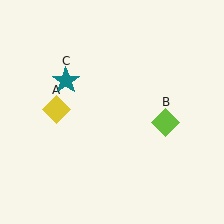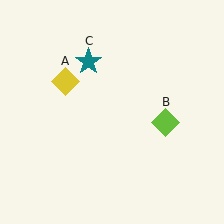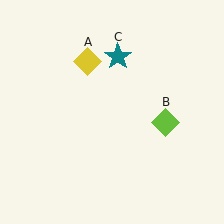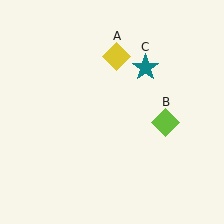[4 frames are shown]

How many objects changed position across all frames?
2 objects changed position: yellow diamond (object A), teal star (object C).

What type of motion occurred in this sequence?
The yellow diamond (object A), teal star (object C) rotated clockwise around the center of the scene.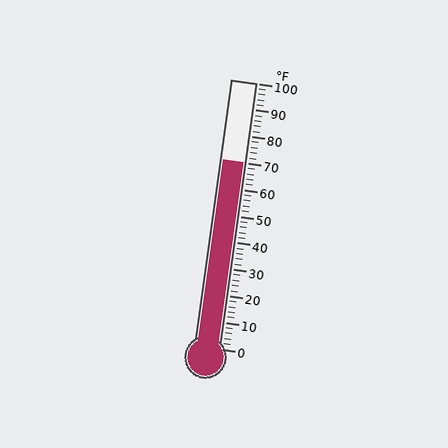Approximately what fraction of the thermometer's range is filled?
The thermometer is filled to approximately 70% of its range.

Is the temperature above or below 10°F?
The temperature is above 10°F.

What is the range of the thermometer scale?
The thermometer scale ranges from 0°F to 100°F.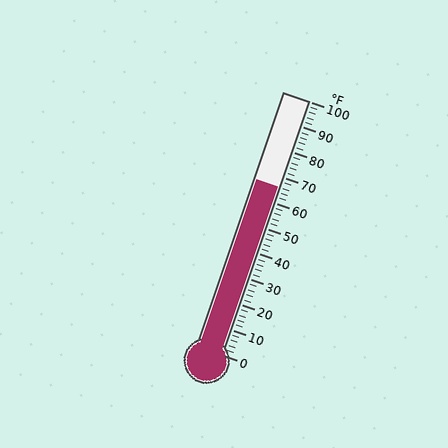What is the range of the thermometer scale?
The thermometer scale ranges from 0°F to 100°F.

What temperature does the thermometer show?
The thermometer shows approximately 66°F.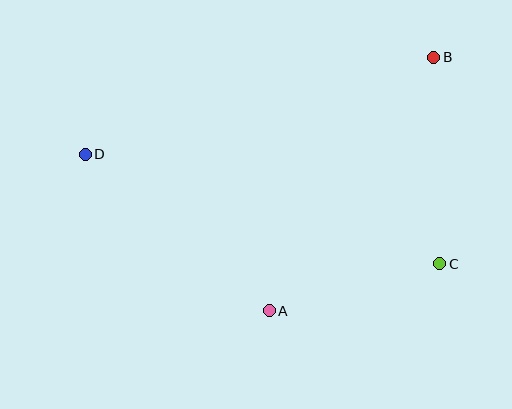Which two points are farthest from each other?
Points C and D are farthest from each other.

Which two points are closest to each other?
Points A and C are closest to each other.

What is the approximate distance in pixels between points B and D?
The distance between B and D is approximately 361 pixels.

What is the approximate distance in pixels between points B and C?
The distance between B and C is approximately 206 pixels.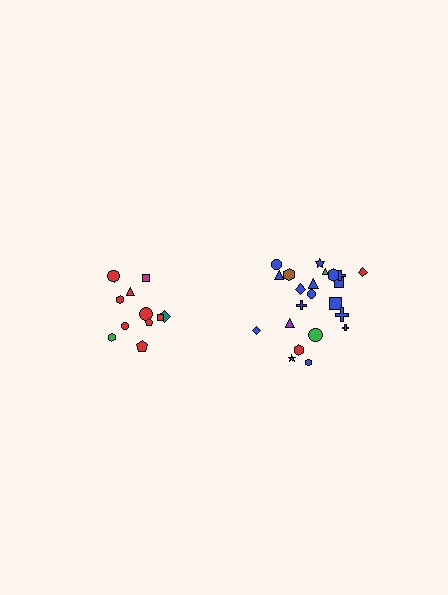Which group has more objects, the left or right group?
The right group.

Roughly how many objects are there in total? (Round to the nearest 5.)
Roughly 35 objects in total.